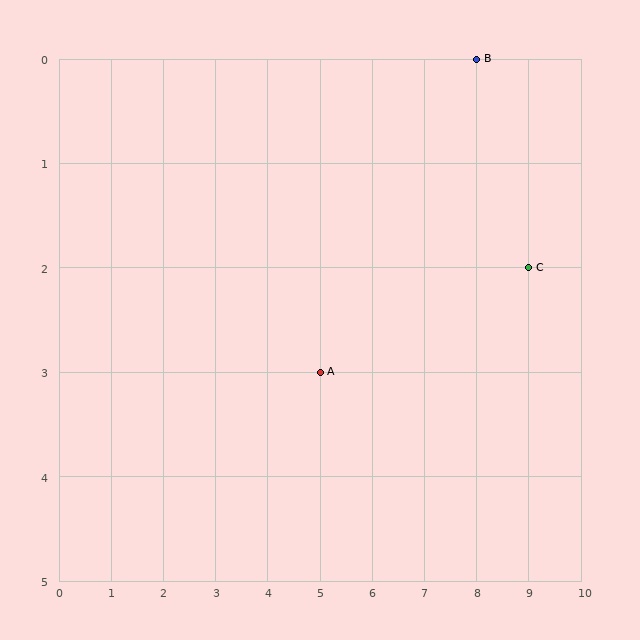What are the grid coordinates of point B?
Point B is at grid coordinates (8, 0).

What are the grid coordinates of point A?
Point A is at grid coordinates (5, 3).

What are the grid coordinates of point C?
Point C is at grid coordinates (9, 2).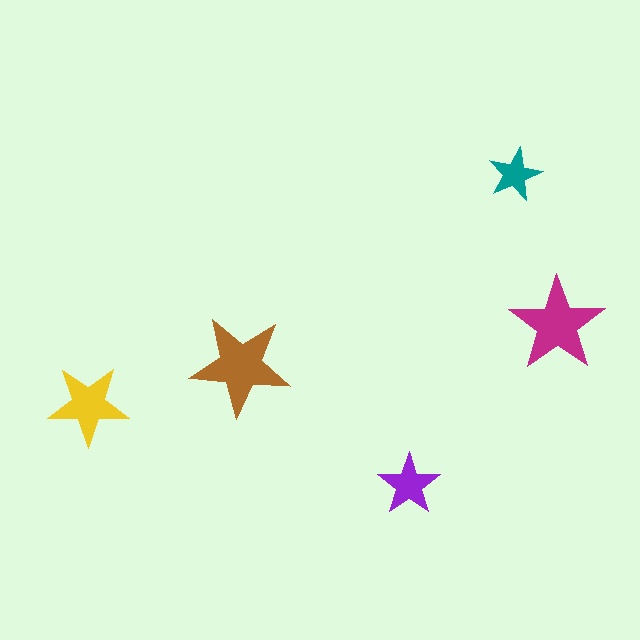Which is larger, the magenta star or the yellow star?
The magenta one.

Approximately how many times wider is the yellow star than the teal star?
About 1.5 times wider.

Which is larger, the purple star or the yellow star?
The yellow one.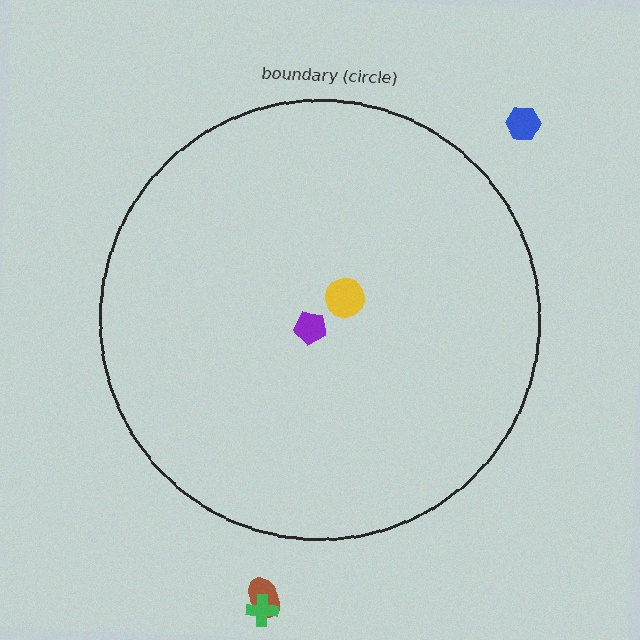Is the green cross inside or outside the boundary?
Outside.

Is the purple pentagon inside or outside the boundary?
Inside.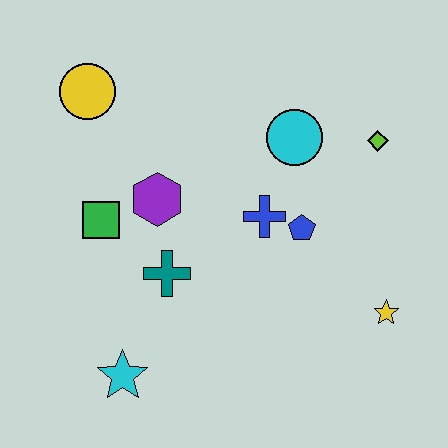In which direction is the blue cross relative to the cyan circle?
The blue cross is below the cyan circle.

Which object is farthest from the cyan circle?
The cyan star is farthest from the cyan circle.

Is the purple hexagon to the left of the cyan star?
No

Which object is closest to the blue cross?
The blue pentagon is closest to the blue cross.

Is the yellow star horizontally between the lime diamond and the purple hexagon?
No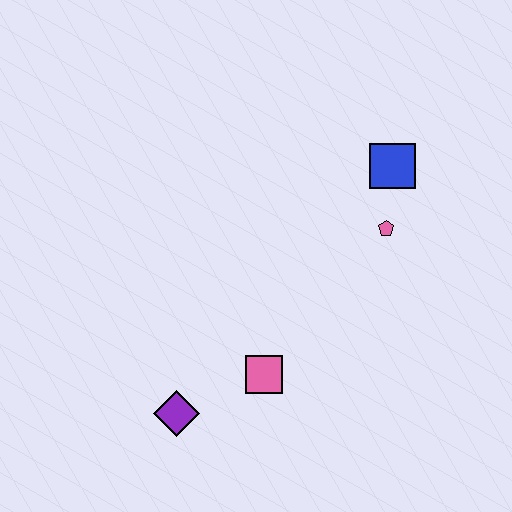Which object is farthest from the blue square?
The purple diamond is farthest from the blue square.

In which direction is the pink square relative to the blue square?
The pink square is below the blue square.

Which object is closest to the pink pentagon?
The blue square is closest to the pink pentagon.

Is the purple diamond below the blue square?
Yes